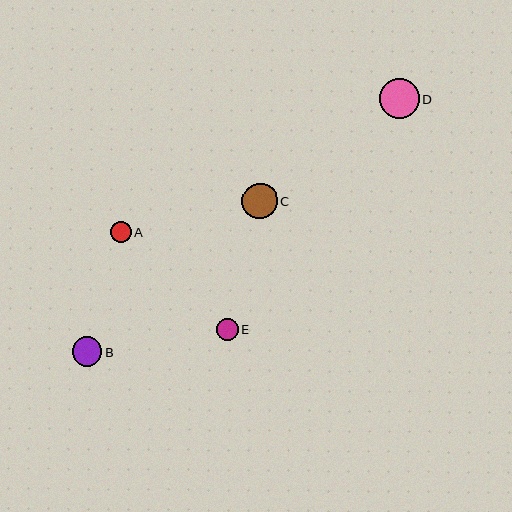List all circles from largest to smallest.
From largest to smallest: D, C, B, E, A.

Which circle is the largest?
Circle D is the largest with a size of approximately 40 pixels.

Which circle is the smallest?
Circle A is the smallest with a size of approximately 20 pixels.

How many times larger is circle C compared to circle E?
Circle C is approximately 1.6 times the size of circle E.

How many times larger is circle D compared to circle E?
Circle D is approximately 1.8 times the size of circle E.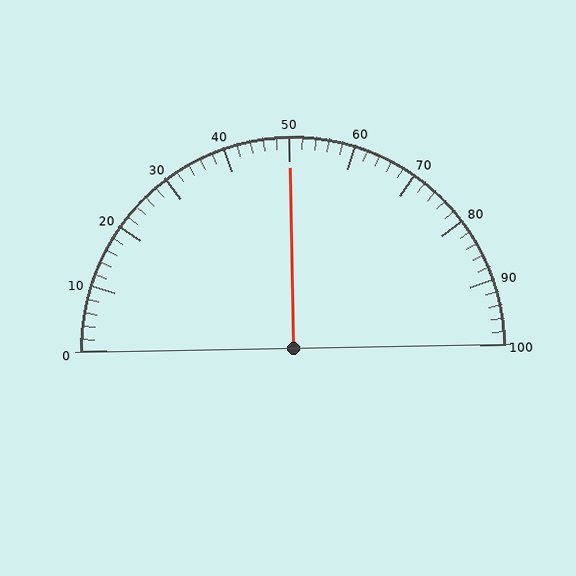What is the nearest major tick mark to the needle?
The nearest major tick mark is 50.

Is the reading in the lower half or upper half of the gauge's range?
The reading is in the upper half of the range (0 to 100).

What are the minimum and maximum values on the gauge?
The gauge ranges from 0 to 100.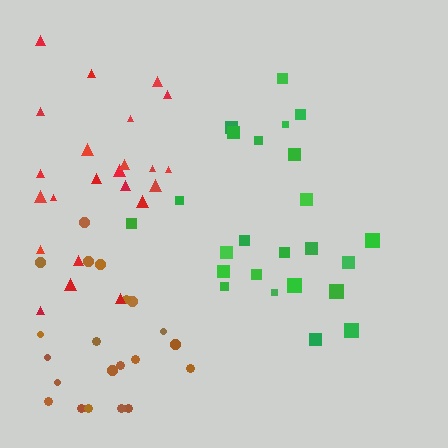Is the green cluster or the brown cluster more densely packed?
Brown.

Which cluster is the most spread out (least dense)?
Red.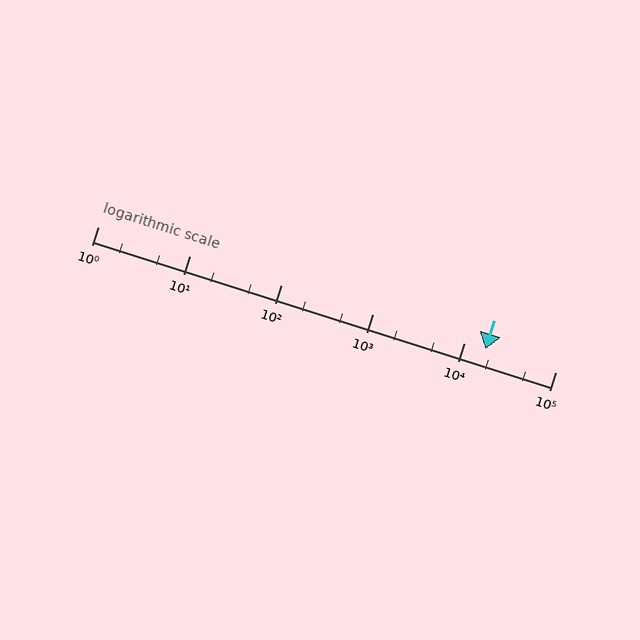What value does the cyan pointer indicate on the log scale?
The pointer indicates approximately 17000.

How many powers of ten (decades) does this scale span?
The scale spans 5 decades, from 1 to 100000.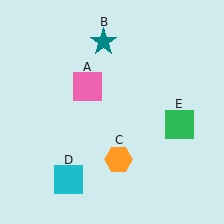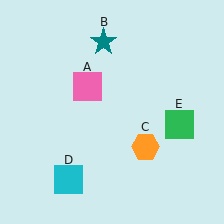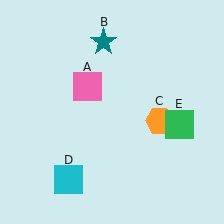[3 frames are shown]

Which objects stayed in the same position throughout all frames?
Pink square (object A) and teal star (object B) and cyan square (object D) and green square (object E) remained stationary.